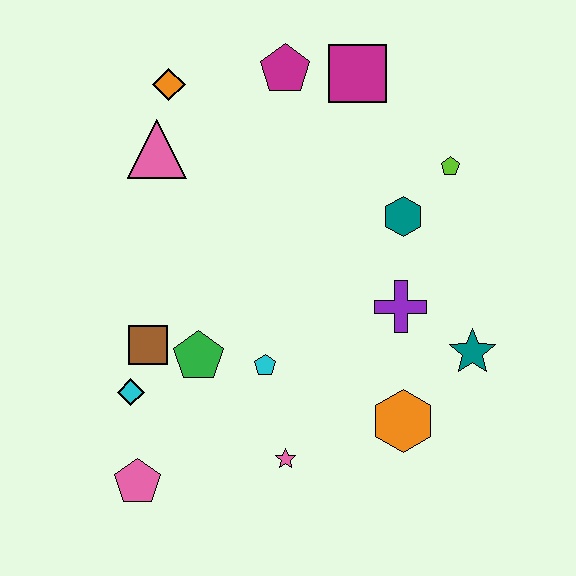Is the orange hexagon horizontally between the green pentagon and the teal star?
Yes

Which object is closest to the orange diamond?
The pink triangle is closest to the orange diamond.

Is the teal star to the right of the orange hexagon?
Yes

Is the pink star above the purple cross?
No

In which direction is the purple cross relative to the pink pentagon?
The purple cross is to the right of the pink pentagon.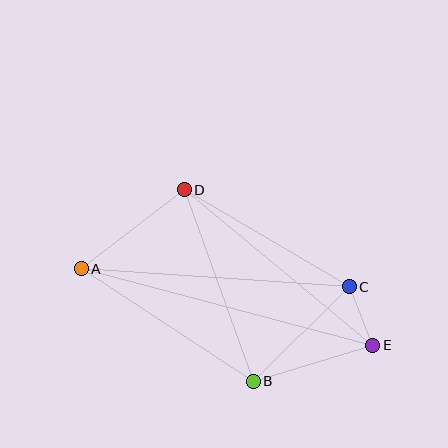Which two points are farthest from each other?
Points A and E are farthest from each other.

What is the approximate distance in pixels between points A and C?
The distance between A and C is approximately 268 pixels.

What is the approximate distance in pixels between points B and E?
The distance between B and E is approximately 125 pixels.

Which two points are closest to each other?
Points C and E are closest to each other.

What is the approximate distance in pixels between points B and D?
The distance between B and D is approximately 204 pixels.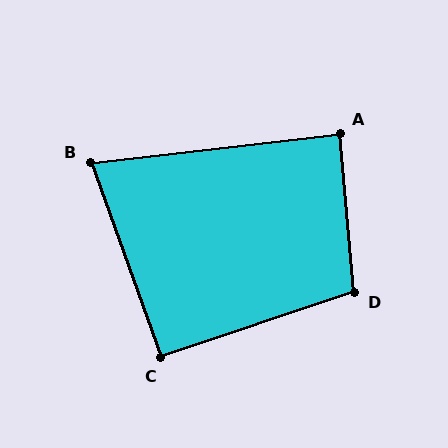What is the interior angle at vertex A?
Approximately 89 degrees (approximately right).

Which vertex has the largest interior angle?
D, at approximately 103 degrees.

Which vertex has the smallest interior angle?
B, at approximately 77 degrees.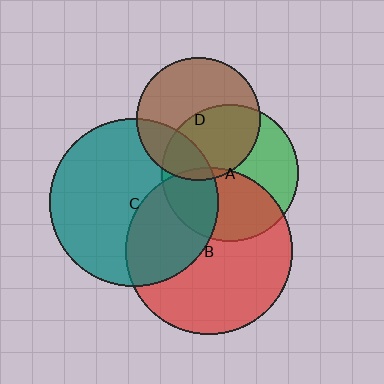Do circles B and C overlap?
Yes.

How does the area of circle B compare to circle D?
Approximately 1.8 times.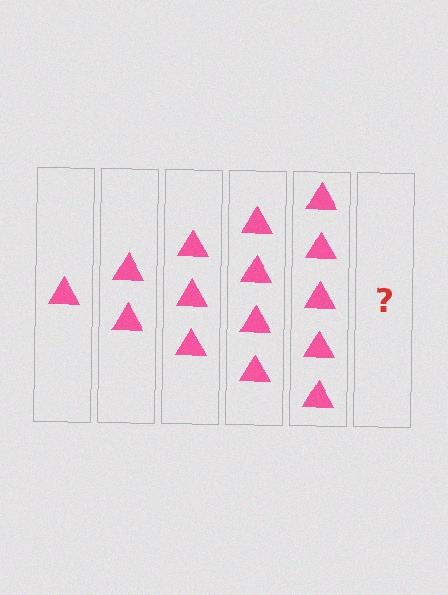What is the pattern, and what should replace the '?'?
The pattern is that each step adds one more triangle. The '?' should be 6 triangles.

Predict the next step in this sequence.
The next step is 6 triangles.